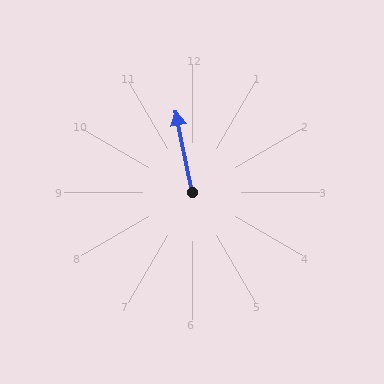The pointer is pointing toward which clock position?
Roughly 12 o'clock.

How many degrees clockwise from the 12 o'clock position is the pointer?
Approximately 349 degrees.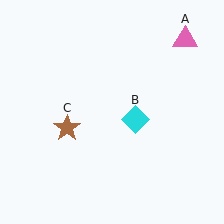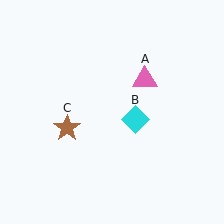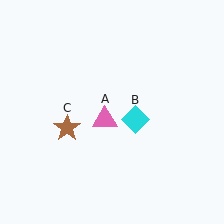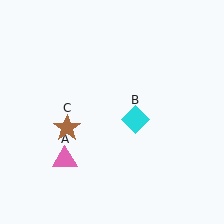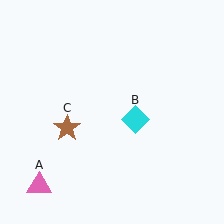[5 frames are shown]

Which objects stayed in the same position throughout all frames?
Cyan diamond (object B) and brown star (object C) remained stationary.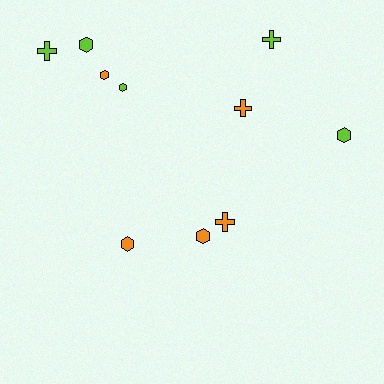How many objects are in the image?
There are 10 objects.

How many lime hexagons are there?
There are 3 lime hexagons.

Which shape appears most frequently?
Hexagon, with 6 objects.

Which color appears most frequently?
Lime, with 5 objects.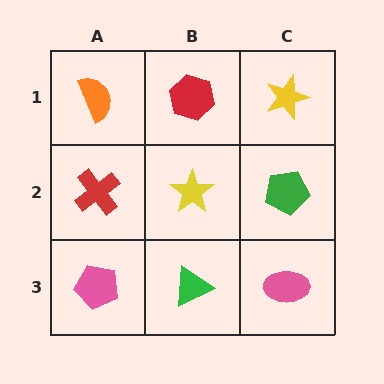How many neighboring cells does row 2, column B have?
4.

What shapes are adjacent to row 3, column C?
A green pentagon (row 2, column C), a green triangle (row 3, column B).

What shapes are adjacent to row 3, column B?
A yellow star (row 2, column B), a pink pentagon (row 3, column A), a pink ellipse (row 3, column C).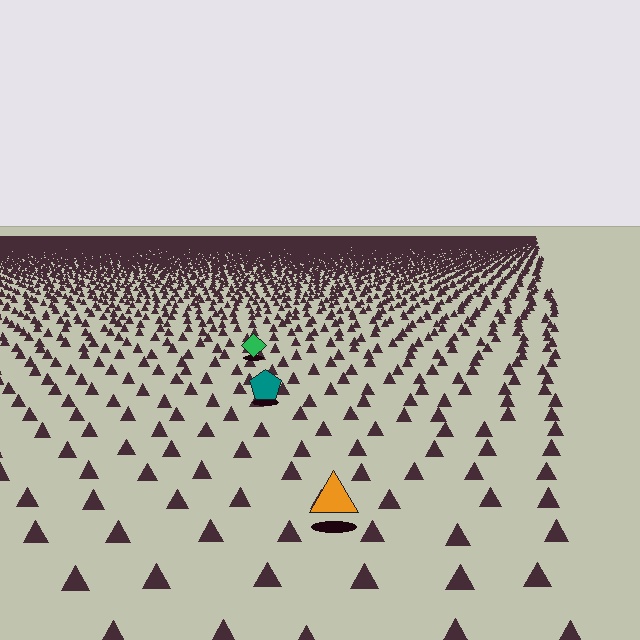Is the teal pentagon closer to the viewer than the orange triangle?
No. The orange triangle is closer — you can tell from the texture gradient: the ground texture is coarser near it.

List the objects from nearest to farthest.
From nearest to farthest: the orange triangle, the teal pentagon, the green diamond.